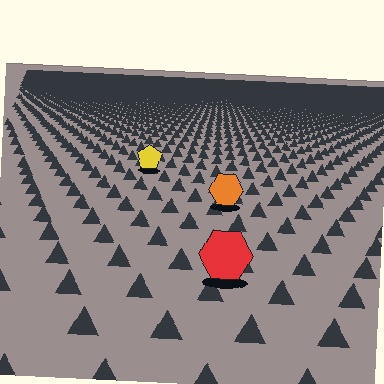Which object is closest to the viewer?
The red hexagon is closest. The texture marks near it are larger and more spread out.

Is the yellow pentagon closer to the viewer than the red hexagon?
No. The red hexagon is closer — you can tell from the texture gradient: the ground texture is coarser near it.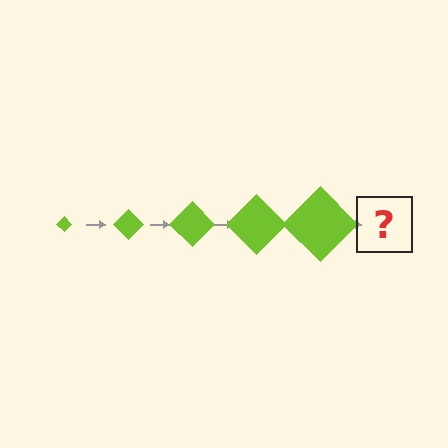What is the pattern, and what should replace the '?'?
The pattern is that the diamond gets progressively larger each step. The '?' should be a lime diamond, larger than the previous one.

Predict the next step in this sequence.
The next step is a lime diamond, larger than the previous one.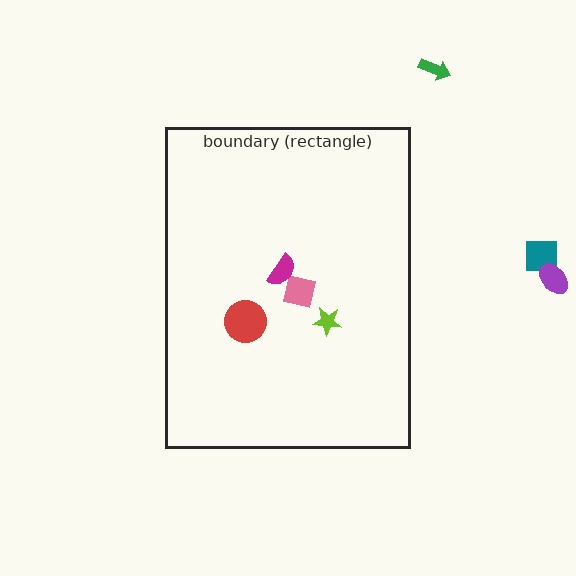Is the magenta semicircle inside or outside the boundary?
Inside.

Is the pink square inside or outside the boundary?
Inside.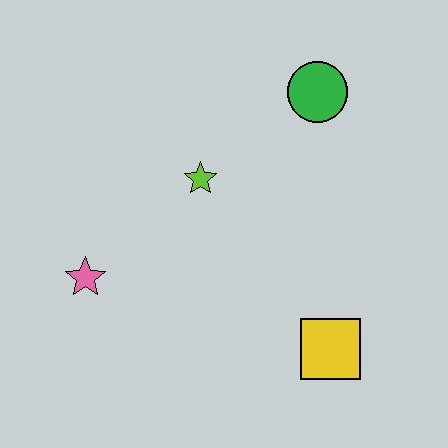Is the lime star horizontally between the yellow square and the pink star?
Yes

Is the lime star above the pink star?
Yes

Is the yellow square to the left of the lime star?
No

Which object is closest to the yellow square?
The lime star is closest to the yellow square.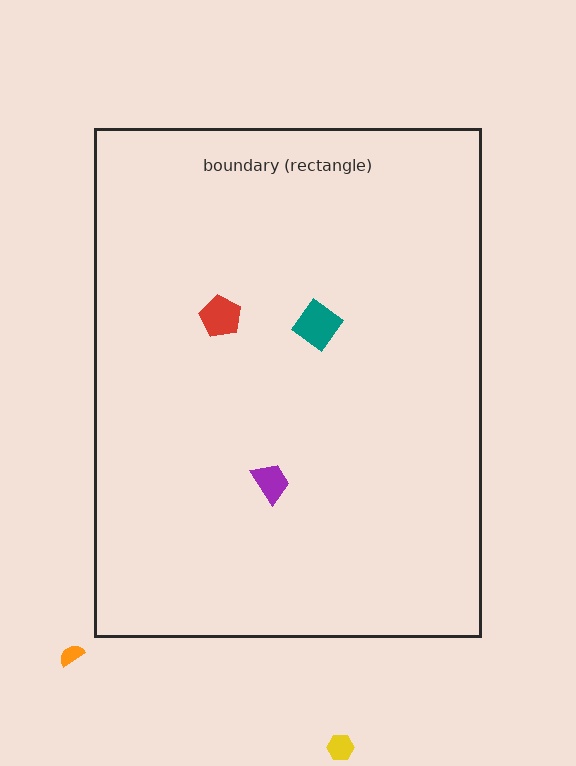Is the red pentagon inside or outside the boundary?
Inside.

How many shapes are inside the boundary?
3 inside, 2 outside.